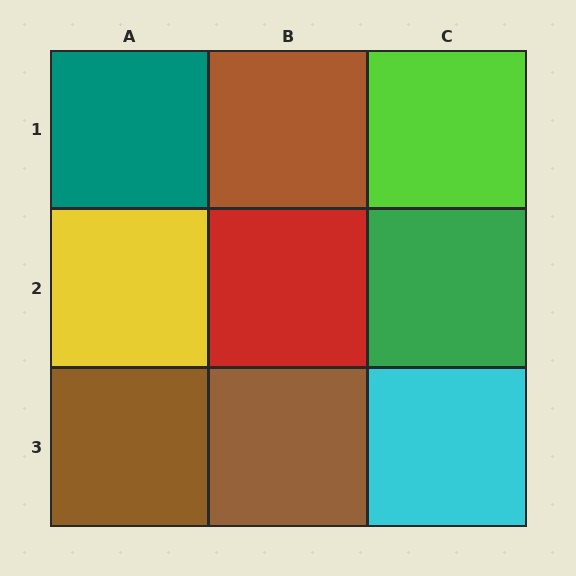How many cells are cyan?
1 cell is cyan.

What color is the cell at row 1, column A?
Teal.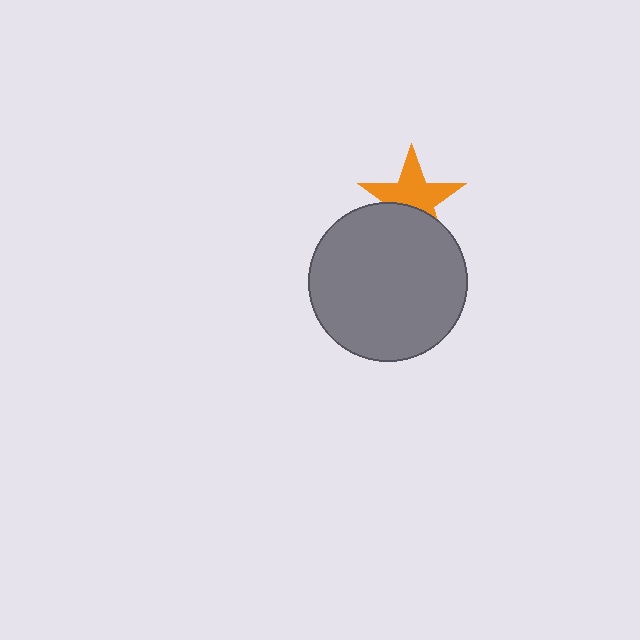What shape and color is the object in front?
The object in front is a gray circle.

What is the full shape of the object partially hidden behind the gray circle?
The partially hidden object is an orange star.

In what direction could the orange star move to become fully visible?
The orange star could move up. That would shift it out from behind the gray circle entirely.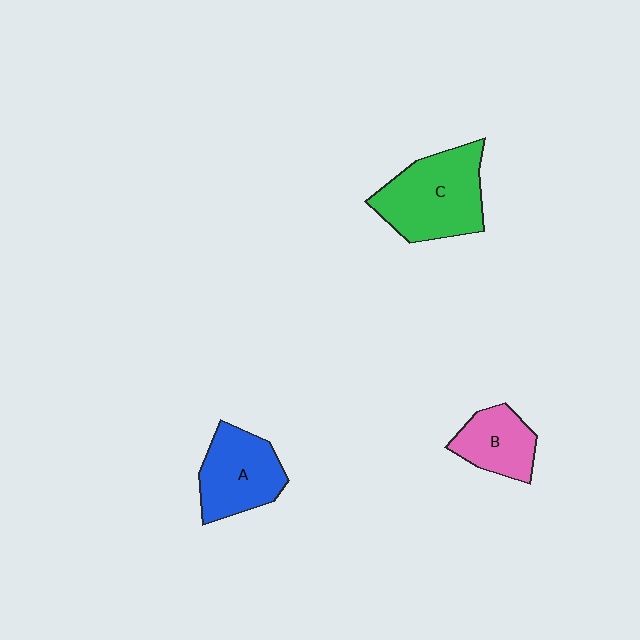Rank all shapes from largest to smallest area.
From largest to smallest: C (green), A (blue), B (pink).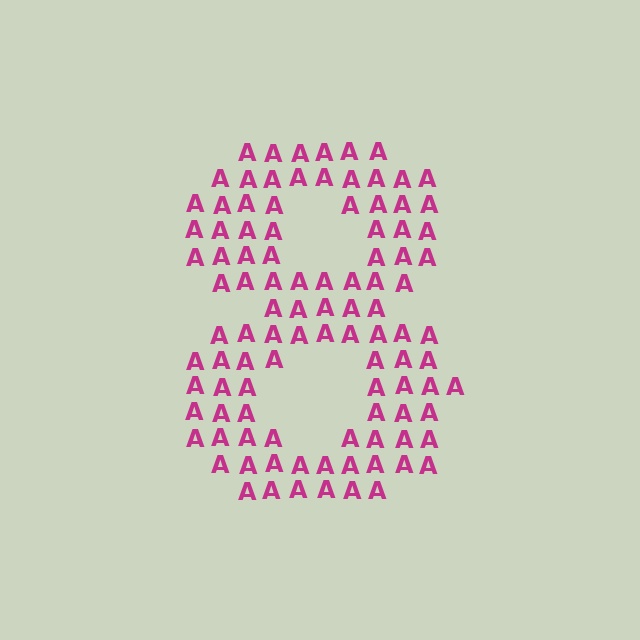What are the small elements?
The small elements are letter A's.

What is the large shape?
The large shape is the digit 8.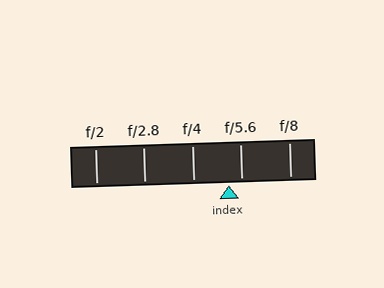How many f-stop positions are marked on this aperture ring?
There are 5 f-stop positions marked.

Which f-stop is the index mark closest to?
The index mark is closest to f/5.6.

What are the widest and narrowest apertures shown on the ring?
The widest aperture shown is f/2 and the narrowest is f/8.